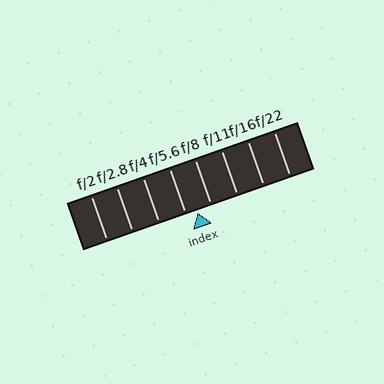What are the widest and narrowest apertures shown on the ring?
The widest aperture shown is f/2 and the narrowest is f/22.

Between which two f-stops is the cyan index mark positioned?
The index mark is between f/5.6 and f/8.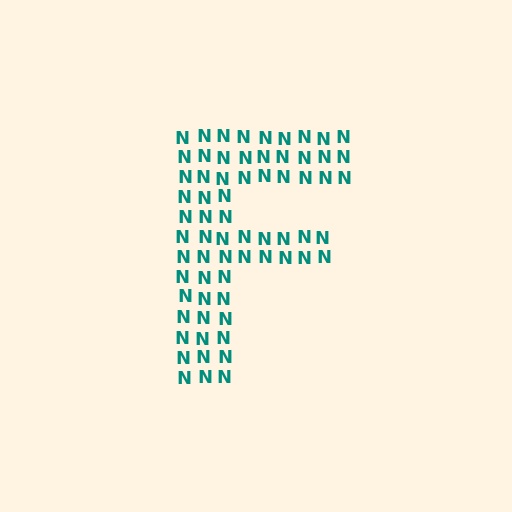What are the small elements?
The small elements are letter N's.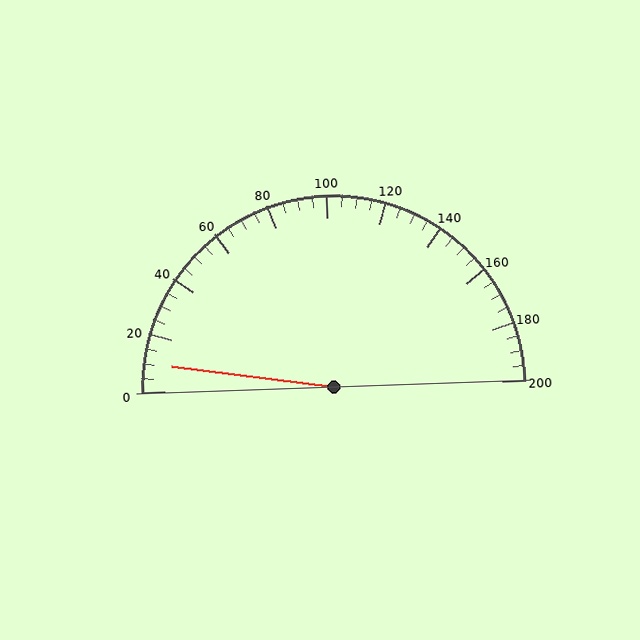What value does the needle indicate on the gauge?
The needle indicates approximately 10.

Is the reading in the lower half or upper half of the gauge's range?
The reading is in the lower half of the range (0 to 200).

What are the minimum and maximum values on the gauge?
The gauge ranges from 0 to 200.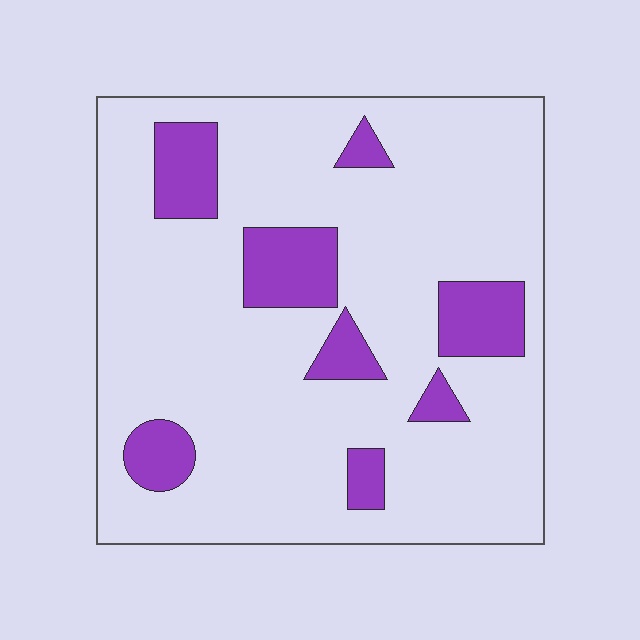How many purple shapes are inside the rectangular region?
8.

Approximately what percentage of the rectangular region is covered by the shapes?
Approximately 15%.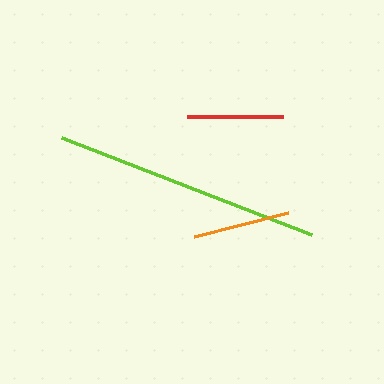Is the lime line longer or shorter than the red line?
The lime line is longer than the red line.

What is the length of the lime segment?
The lime segment is approximately 268 pixels long.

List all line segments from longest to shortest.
From longest to shortest: lime, orange, red.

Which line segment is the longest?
The lime line is the longest at approximately 268 pixels.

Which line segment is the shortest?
The red line is the shortest at approximately 96 pixels.